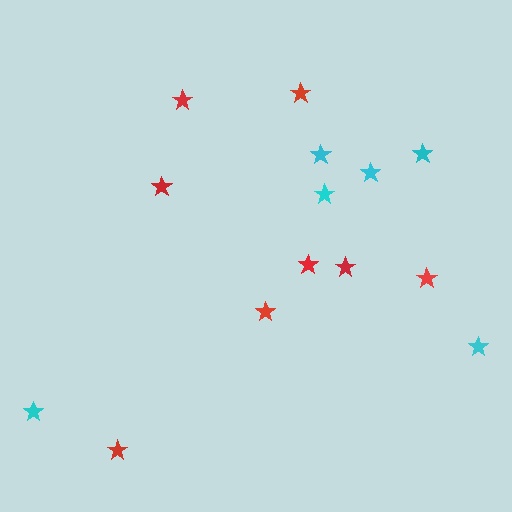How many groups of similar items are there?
There are 2 groups: one group of red stars (8) and one group of cyan stars (6).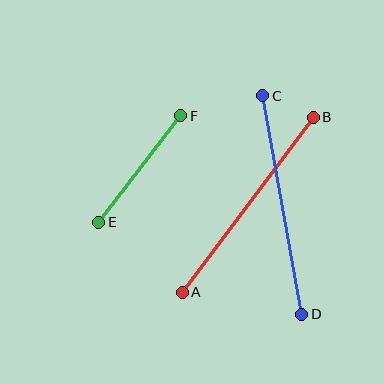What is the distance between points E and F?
The distance is approximately 134 pixels.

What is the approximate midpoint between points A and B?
The midpoint is at approximately (248, 205) pixels.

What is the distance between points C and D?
The distance is approximately 222 pixels.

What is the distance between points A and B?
The distance is approximately 218 pixels.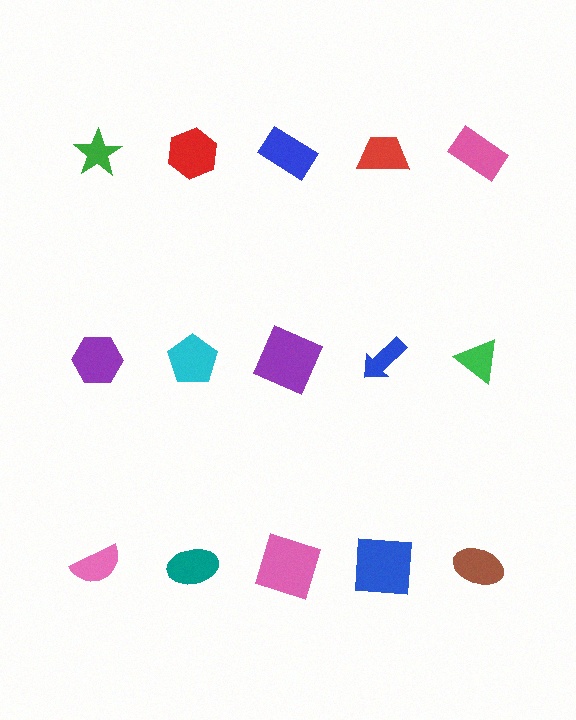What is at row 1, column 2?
A red hexagon.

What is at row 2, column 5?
A green triangle.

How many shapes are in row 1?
5 shapes.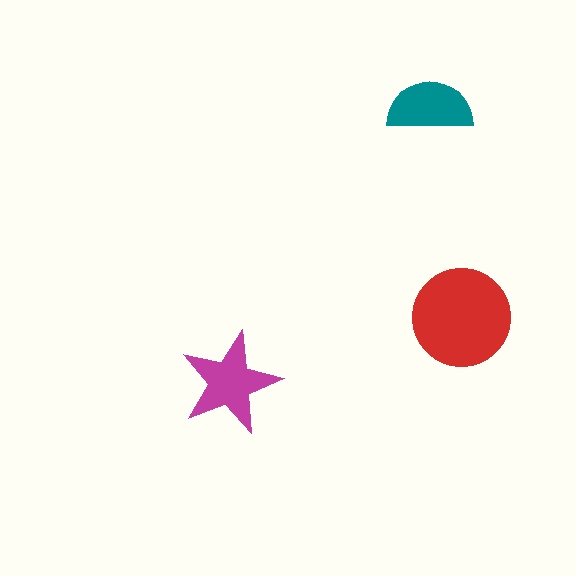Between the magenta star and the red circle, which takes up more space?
The red circle.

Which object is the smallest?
The teal semicircle.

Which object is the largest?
The red circle.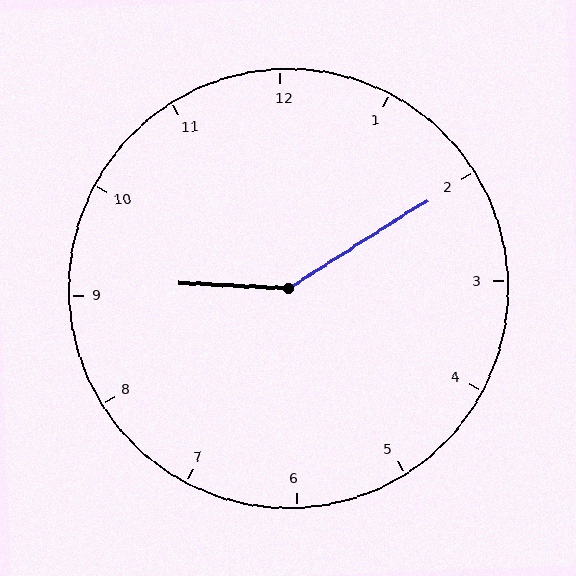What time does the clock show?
9:10.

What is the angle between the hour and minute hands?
Approximately 145 degrees.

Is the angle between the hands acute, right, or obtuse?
It is obtuse.